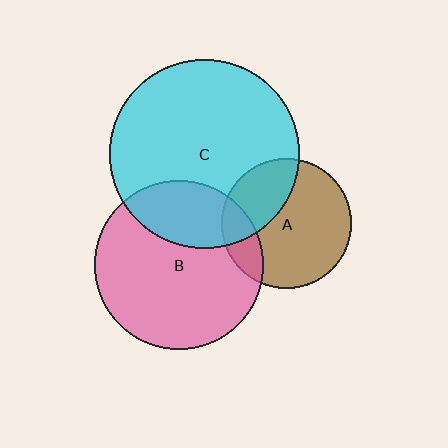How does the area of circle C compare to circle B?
Approximately 1.2 times.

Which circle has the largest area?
Circle C (cyan).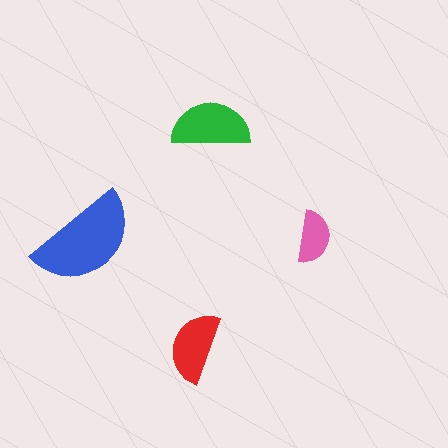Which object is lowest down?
The red semicircle is bottommost.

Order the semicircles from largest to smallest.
the blue one, the green one, the red one, the pink one.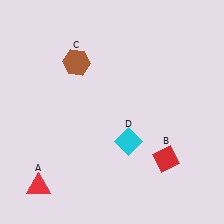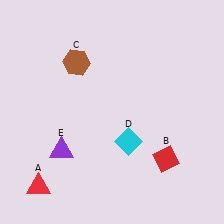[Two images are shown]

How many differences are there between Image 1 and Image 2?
There is 1 difference between the two images.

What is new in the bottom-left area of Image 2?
A purple triangle (E) was added in the bottom-left area of Image 2.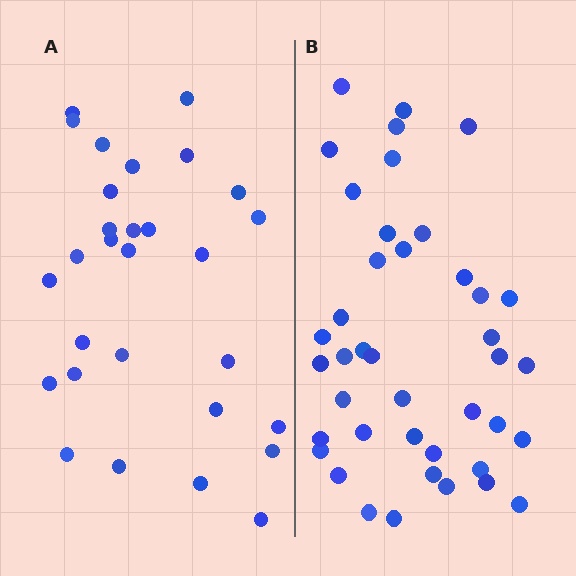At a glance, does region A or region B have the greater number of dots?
Region B (the right region) has more dots.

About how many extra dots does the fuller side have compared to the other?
Region B has roughly 12 or so more dots than region A.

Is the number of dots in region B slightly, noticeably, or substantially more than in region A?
Region B has noticeably more, but not dramatically so. The ratio is roughly 1.4 to 1.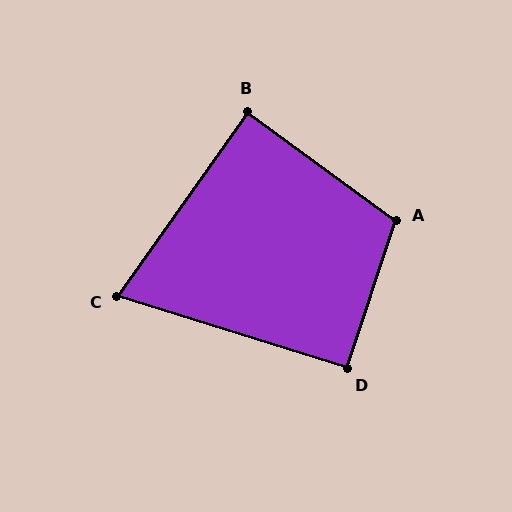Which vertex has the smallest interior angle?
C, at approximately 72 degrees.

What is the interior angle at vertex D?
Approximately 91 degrees (approximately right).